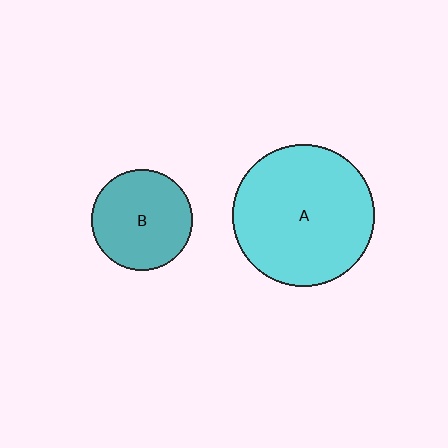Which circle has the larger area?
Circle A (cyan).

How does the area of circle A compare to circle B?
Approximately 1.9 times.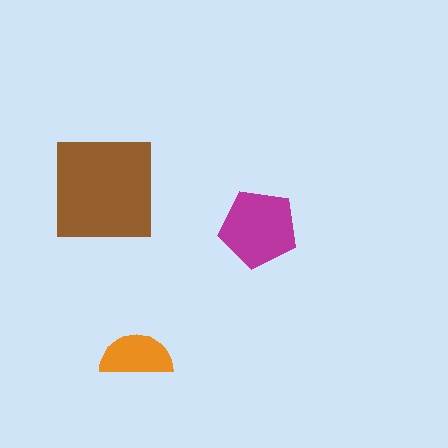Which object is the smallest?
The orange semicircle.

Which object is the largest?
The brown square.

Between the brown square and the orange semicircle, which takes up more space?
The brown square.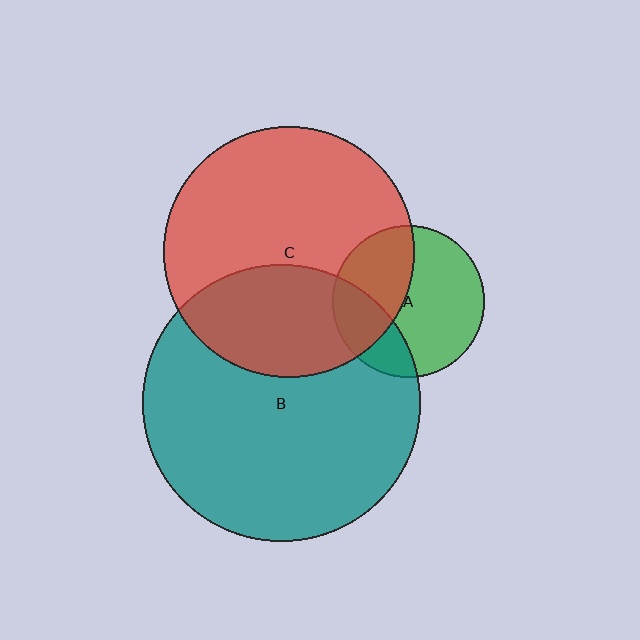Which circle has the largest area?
Circle B (teal).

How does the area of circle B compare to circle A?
Approximately 3.3 times.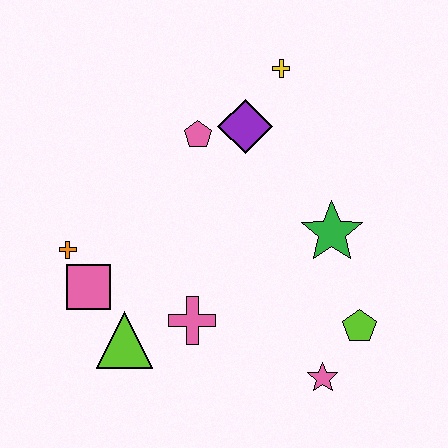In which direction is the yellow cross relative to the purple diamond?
The yellow cross is above the purple diamond.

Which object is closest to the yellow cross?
The purple diamond is closest to the yellow cross.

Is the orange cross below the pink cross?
No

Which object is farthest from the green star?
The orange cross is farthest from the green star.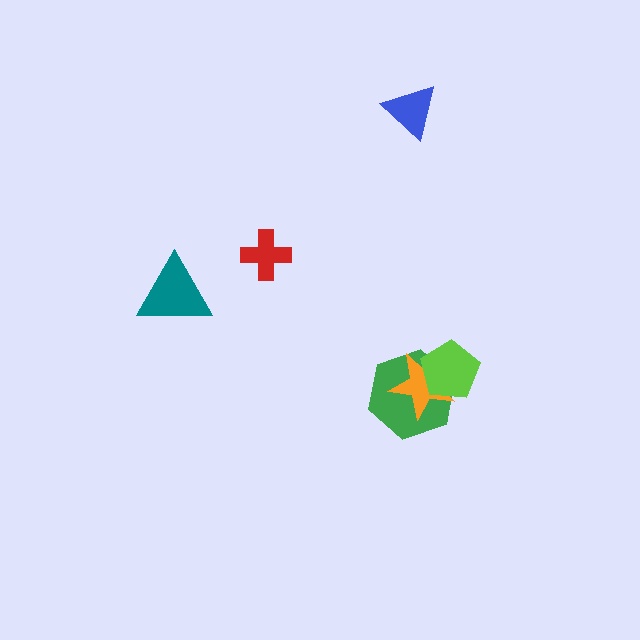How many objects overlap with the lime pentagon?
2 objects overlap with the lime pentagon.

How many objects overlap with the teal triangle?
0 objects overlap with the teal triangle.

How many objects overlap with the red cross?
0 objects overlap with the red cross.